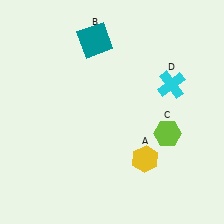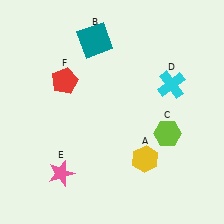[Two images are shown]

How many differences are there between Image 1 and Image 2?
There are 2 differences between the two images.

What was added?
A pink star (E), a red pentagon (F) were added in Image 2.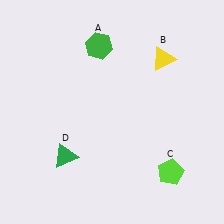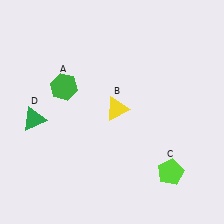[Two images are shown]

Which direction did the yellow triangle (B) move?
The yellow triangle (B) moved down.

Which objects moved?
The objects that moved are: the green hexagon (A), the yellow triangle (B), the green triangle (D).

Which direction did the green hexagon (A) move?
The green hexagon (A) moved down.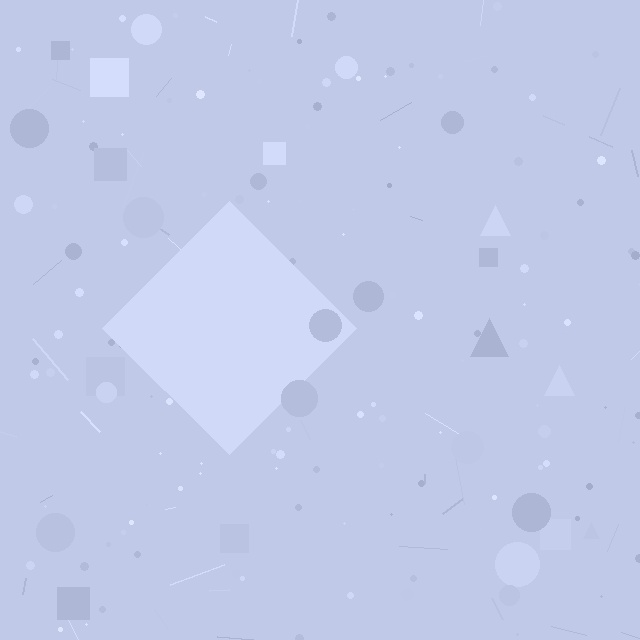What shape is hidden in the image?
A diamond is hidden in the image.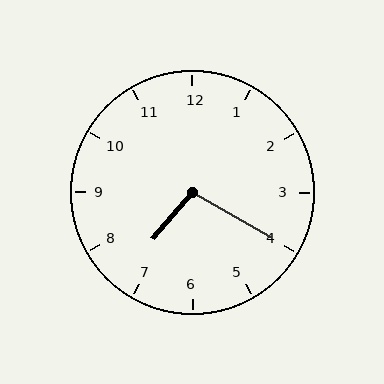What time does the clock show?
7:20.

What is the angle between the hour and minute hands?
Approximately 100 degrees.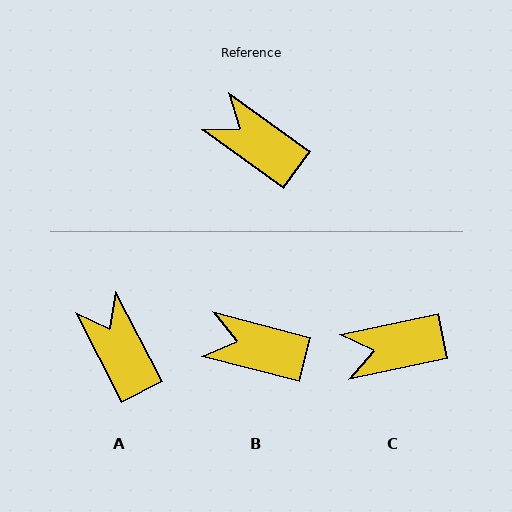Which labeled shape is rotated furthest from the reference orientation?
C, about 48 degrees away.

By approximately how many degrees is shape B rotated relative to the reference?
Approximately 21 degrees counter-clockwise.